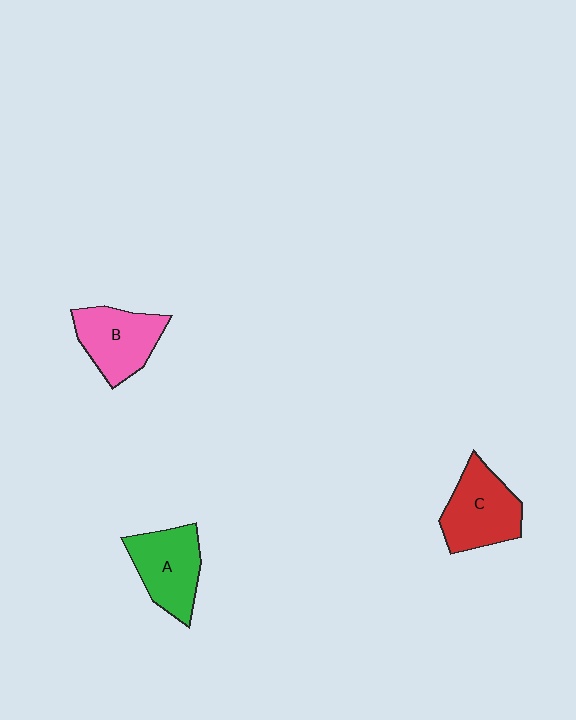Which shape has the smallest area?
Shape B (pink).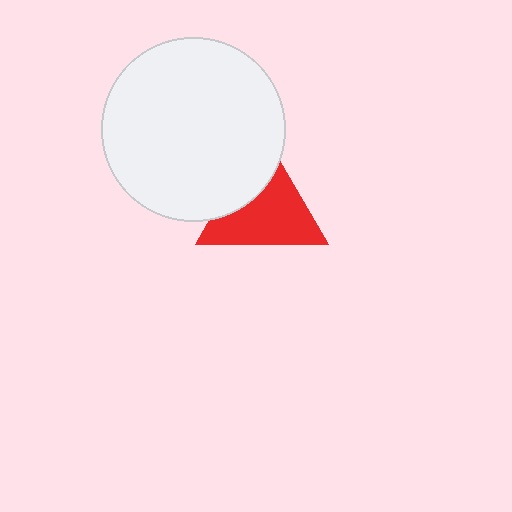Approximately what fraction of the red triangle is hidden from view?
Roughly 32% of the red triangle is hidden behind the white circle.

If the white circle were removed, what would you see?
You would see the complete red triangle.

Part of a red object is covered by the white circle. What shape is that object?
It is a triangle.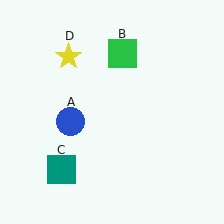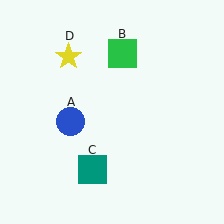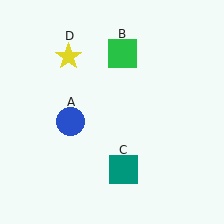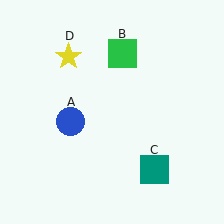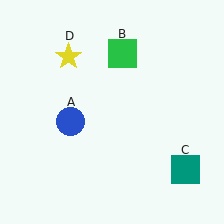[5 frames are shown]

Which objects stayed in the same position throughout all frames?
Blue circle (object A) and green square (object B) and yellow star (object D) remained stationary.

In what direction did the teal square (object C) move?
The teal square (object C) moved right.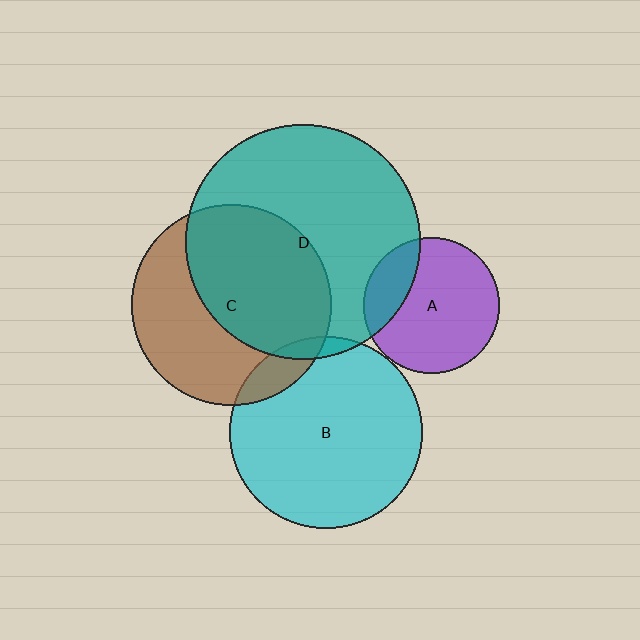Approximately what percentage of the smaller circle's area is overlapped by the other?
Approximately 55%.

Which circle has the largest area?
Circle D (teal).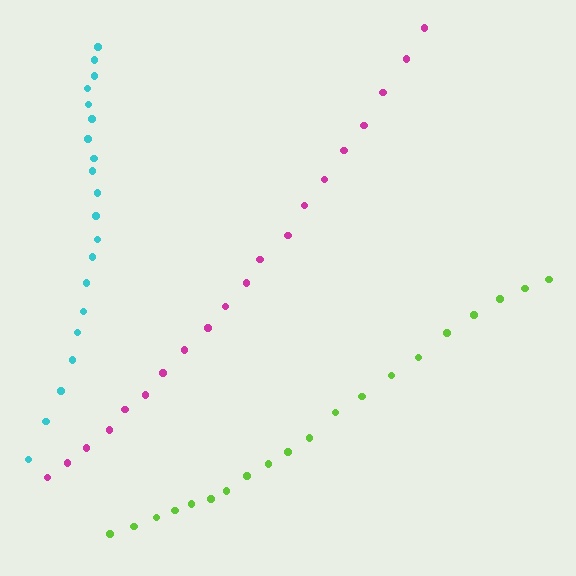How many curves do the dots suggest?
There are 3 distinct paths.